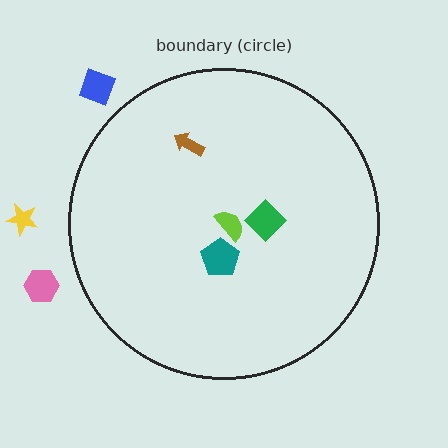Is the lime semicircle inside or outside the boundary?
Inside.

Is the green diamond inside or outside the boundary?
Inside.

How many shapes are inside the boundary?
4 inside, 3 outside.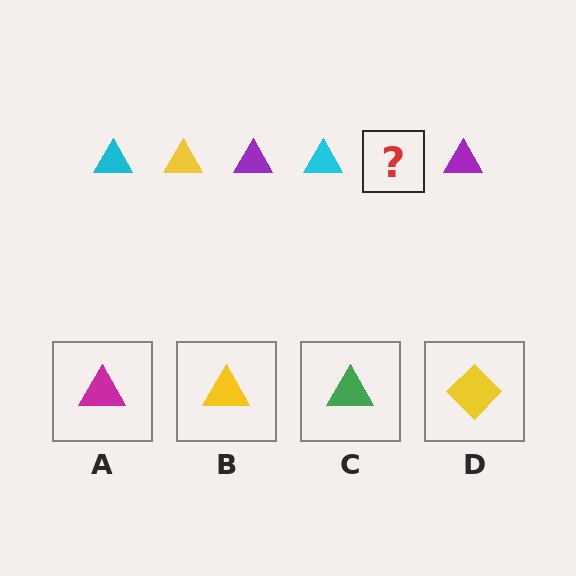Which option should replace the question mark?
Option B.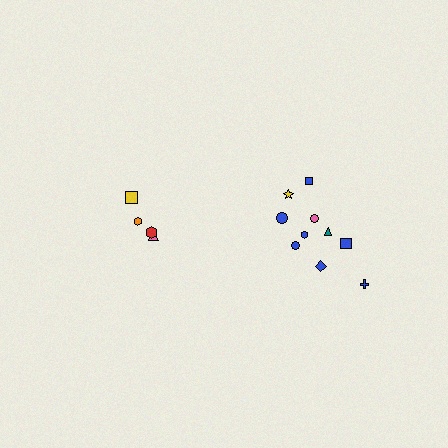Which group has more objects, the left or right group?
The right group.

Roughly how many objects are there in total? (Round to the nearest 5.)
Roughly 15 objects in total.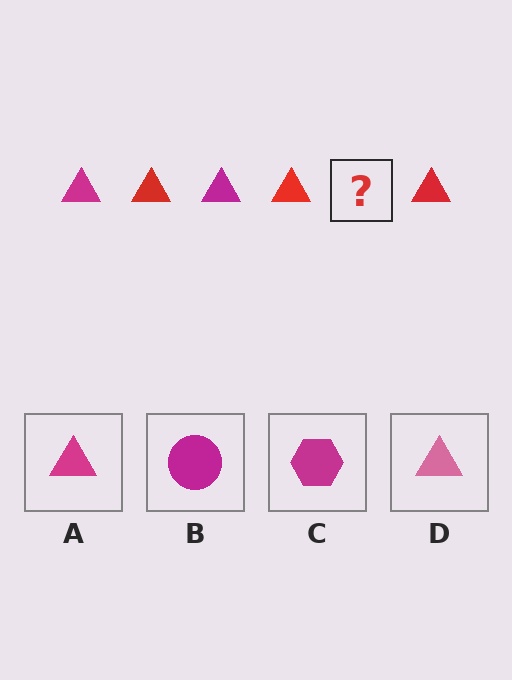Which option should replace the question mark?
Option A.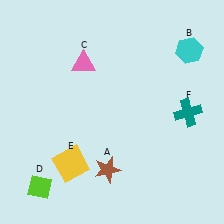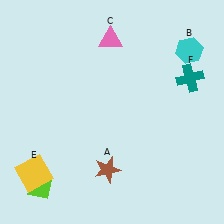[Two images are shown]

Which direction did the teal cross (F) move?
The teal cross (F) moved up.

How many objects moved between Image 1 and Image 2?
3 objects moved between the two images.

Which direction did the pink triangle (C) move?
The pink triangle (C) moved right.